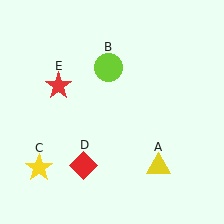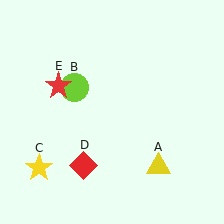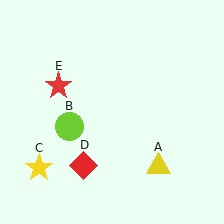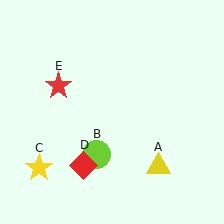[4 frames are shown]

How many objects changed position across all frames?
1 object changed position: lime circle (object B).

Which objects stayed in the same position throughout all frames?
Yellow triangle (object A) and yellow star (object C) and red diamond (object D) and red star (object E) remained stationary.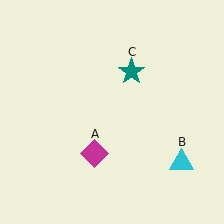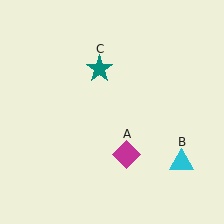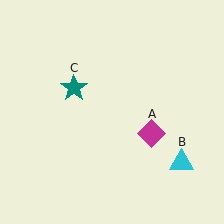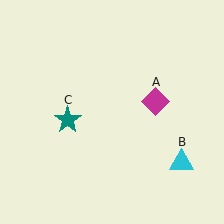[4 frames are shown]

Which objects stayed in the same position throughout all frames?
Cyan triangle (object B) remained stationary.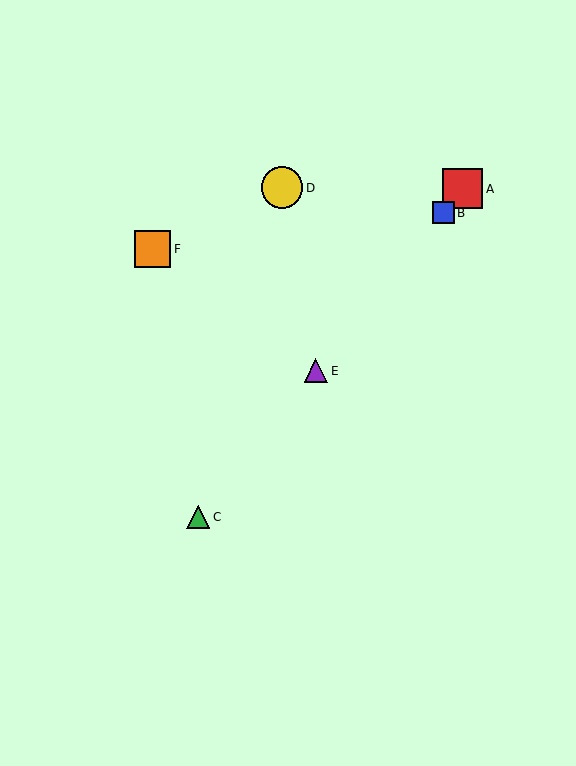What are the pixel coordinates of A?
Object A is at (463, 189).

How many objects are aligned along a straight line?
4 objects (A, B, C, E) are aligned along a straight line.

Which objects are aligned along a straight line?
Objects A, B, C, E are aligned along a straight line.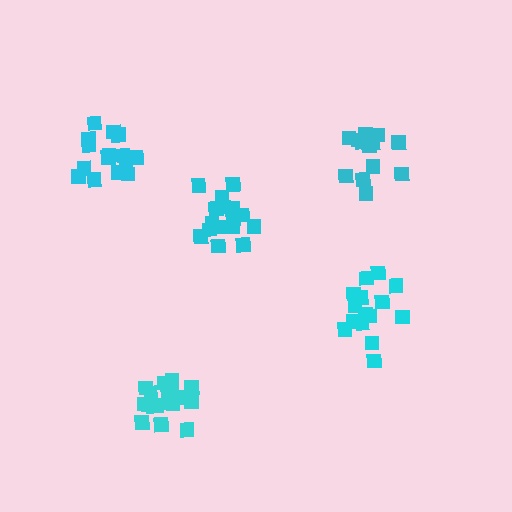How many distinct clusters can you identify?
There are 5 distinct clusters.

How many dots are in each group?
Group 1: 18 dots, Group 2: 14 dots, Group 3: 15 dots, Group 4: 18 dots, Group 5: 15 dots (80 total).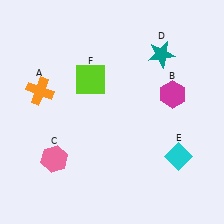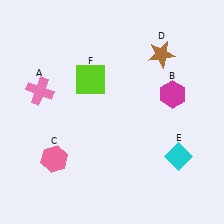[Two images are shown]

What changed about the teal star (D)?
In Image 1, D is teal. In Image 2, it changed to brown.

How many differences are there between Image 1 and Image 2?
There are 2 differences between the two images.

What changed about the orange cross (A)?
In Image 1, A is orange. In Image 2, it changed to pink.